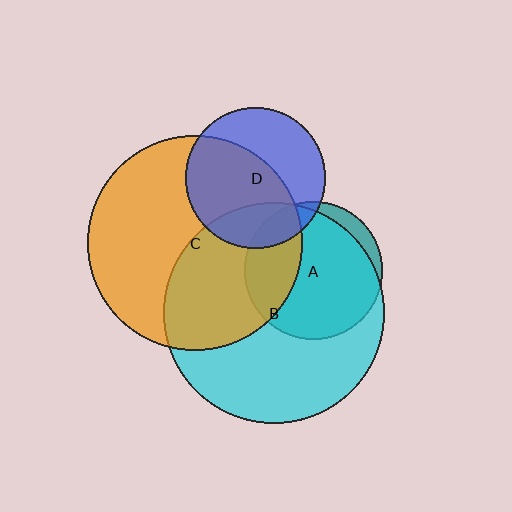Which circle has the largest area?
Circle B (cyan).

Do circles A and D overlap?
Yes.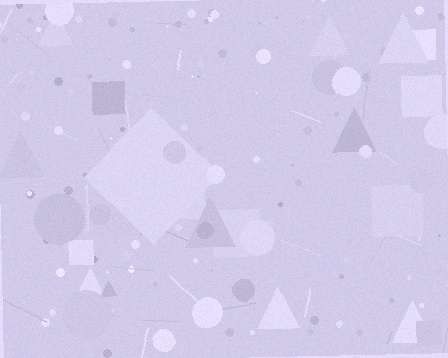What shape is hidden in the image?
A diamond is hidden in the image.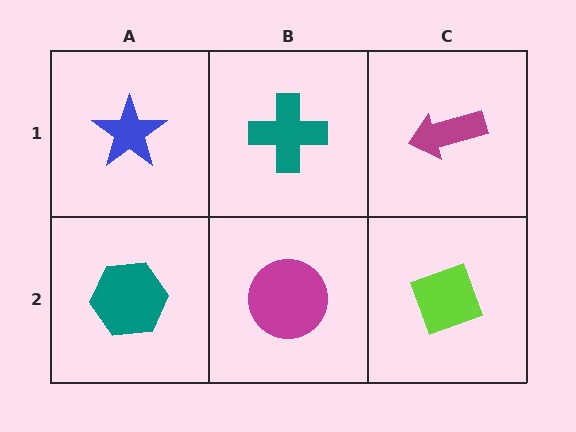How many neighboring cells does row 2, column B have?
3.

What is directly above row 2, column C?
A magenta arrow.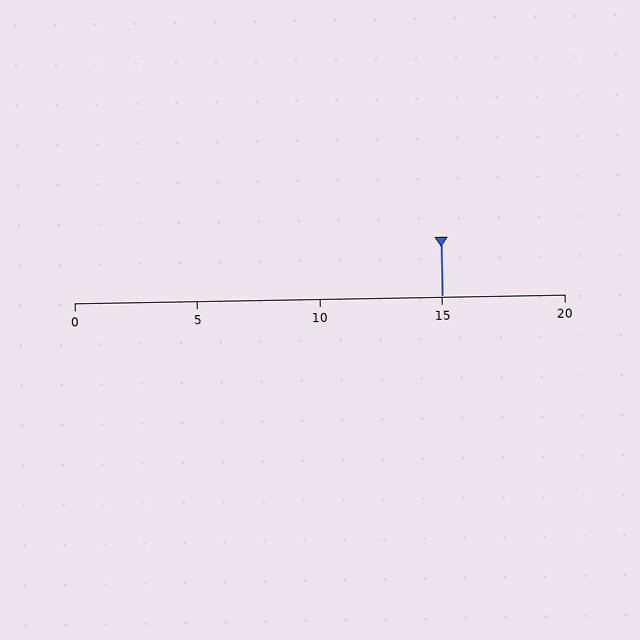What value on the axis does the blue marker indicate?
The marker indicates approximately 15.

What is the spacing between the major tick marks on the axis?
The major ticks are spaced 5 apart.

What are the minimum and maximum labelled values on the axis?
The axis runs from 0 to 20.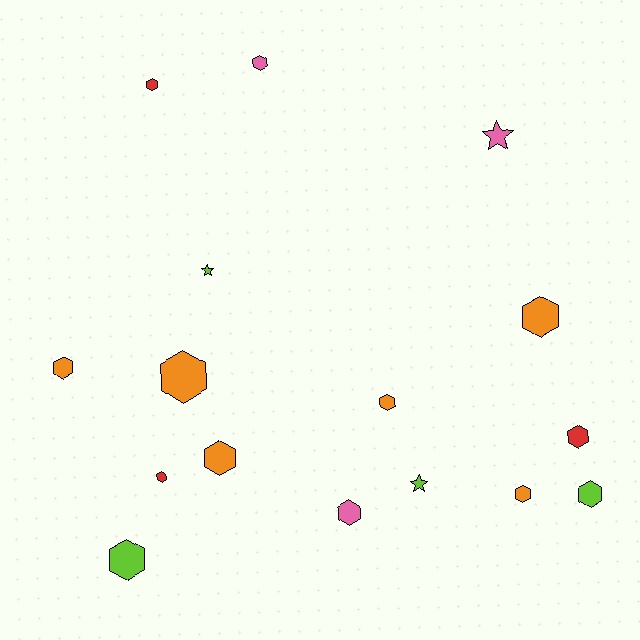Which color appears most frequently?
Orange, with 6 objects.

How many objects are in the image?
There are 16 objects.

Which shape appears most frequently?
Hexagon, with 13 objects.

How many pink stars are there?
There is 1 pink star.